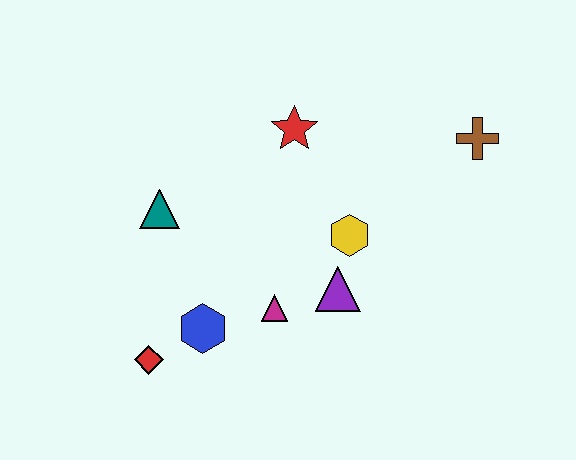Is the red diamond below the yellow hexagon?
Yes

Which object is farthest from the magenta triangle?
The brown cross is farthest from the magenta triangle.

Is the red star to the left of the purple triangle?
Yes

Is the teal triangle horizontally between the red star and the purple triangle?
No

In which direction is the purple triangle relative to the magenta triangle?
The purple triangle is to the right of the magenta triangle.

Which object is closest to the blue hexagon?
The red diamond is closest to the blue hexagon.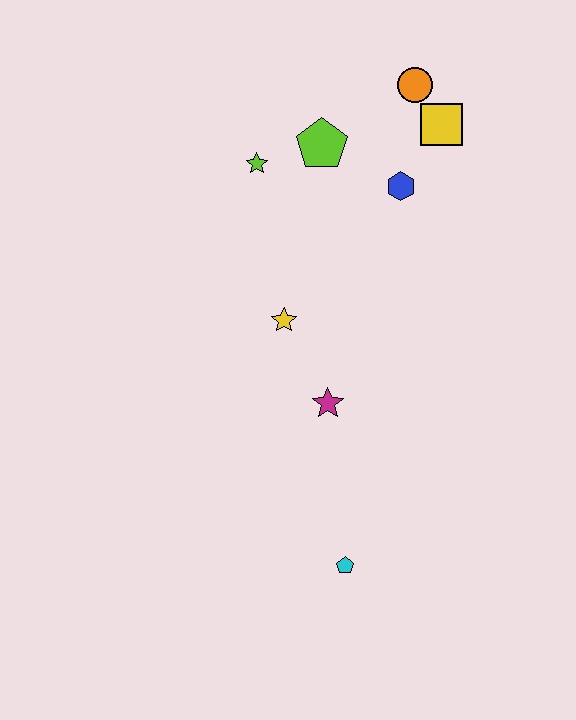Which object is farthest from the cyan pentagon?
The orange circle is farthest from the cyan pentagon.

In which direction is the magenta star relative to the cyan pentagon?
The magenta star is above the cyan pentagon.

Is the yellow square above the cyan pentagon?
Yes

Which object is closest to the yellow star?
The magenta star is closest to the yellow star.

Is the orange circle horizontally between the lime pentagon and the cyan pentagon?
No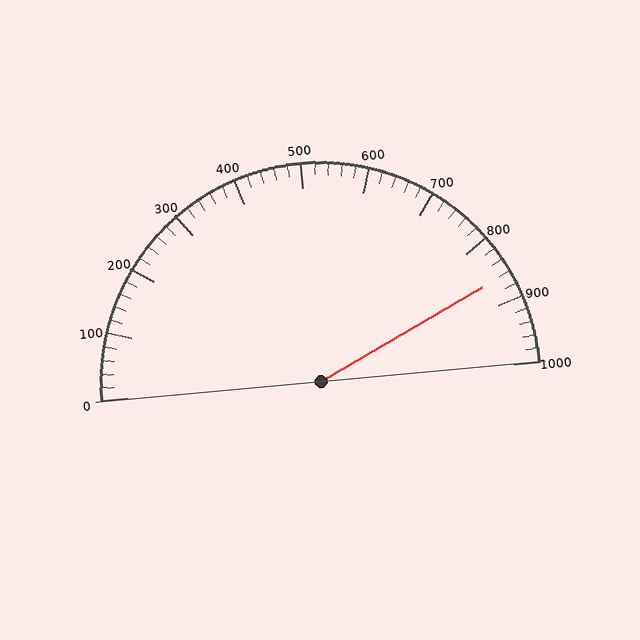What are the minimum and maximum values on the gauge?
The gauge ranges from 0 to 1000.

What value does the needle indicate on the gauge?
The needle indicates approximately 860.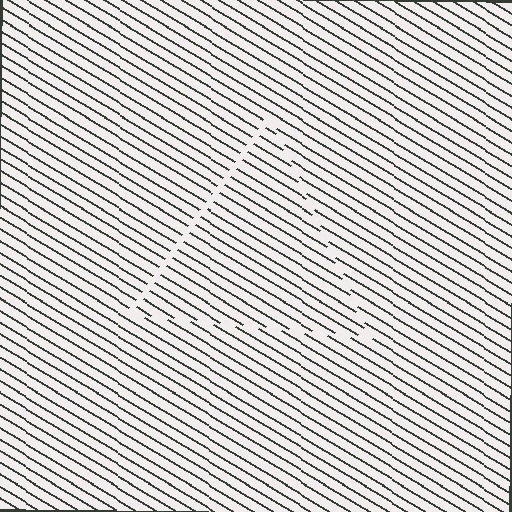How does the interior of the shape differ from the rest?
The interior of the shape contains the same grating, shifted by half a period — the contour is defined by the phase discontinuity where line-ends from the inner and outer gratings abut.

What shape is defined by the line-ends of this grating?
An illusory triangle. The interior of the shape contains the same grating, shifted by half a period — the contour is defined by the phase discontinuity where line-ends from the inner and outer gratings abut.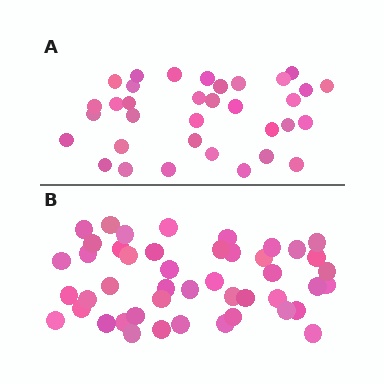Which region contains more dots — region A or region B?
Region B (the bottom region) has more dots.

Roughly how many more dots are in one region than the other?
Region B has roughly 12 or so more dots than region A.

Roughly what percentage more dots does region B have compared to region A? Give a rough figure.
About 35% more.